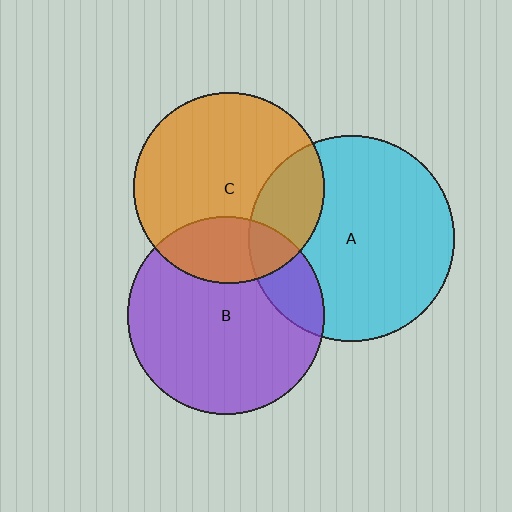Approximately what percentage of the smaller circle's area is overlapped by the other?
Approximately 25%.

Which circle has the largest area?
Circle A (cyan).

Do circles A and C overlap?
Yes.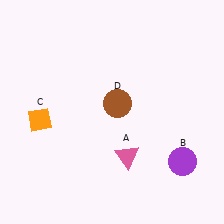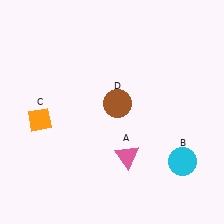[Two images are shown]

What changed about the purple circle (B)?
In Image 1, B is purple. In Image 2, it changed to cyan.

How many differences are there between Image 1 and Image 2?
There is 1 difference between the two images.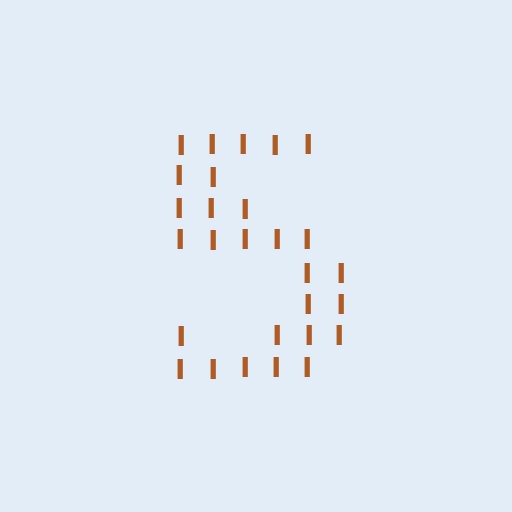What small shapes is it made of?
It is made of small letter I's.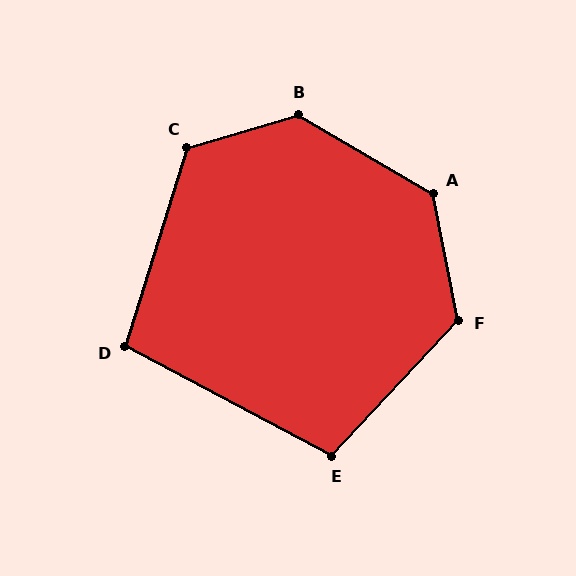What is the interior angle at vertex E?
Approximately 105 degrees (obtuse).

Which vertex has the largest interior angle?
B, at approximately 134 degrees.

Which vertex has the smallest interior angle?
D, at approximately 101 degrees.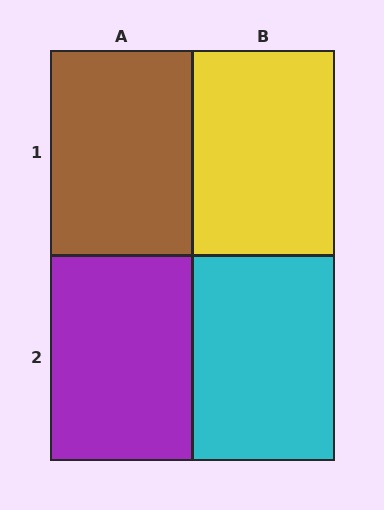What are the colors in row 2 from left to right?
Purple, cyan.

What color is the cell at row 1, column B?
Yellow.